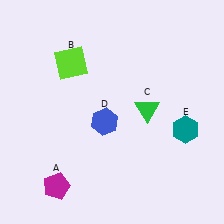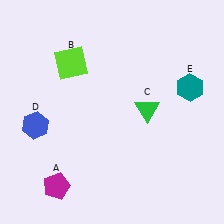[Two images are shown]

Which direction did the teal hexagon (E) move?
The teal hexagon (E) moved up.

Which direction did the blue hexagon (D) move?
The blue hexagon (D) moved left.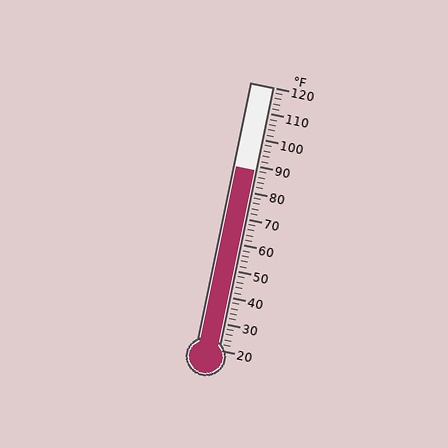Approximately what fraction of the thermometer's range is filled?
The thermometer is filled to approximately 70% of its range.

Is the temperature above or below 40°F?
The temperature is above 40°F.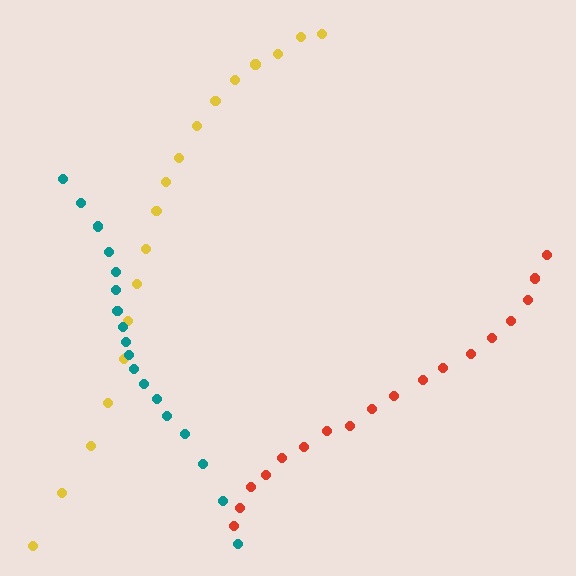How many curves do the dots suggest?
There are 3 distinct paths.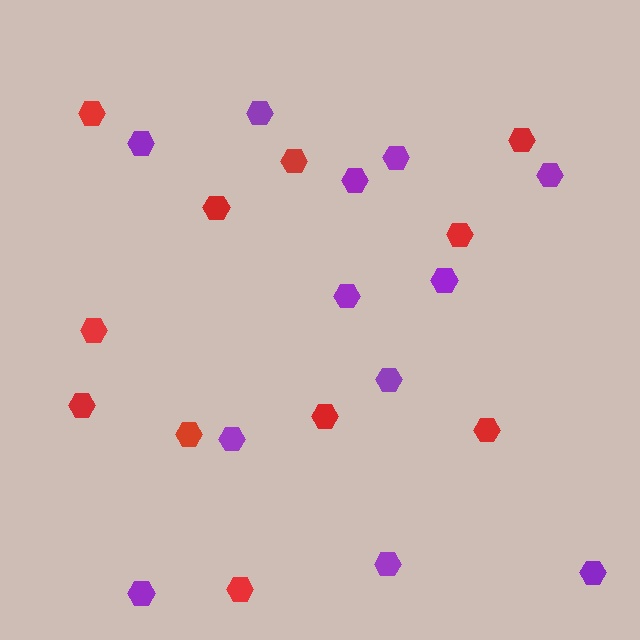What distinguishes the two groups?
There are 2 groups: one group of red hexagons (11) and one group of purple hexagons (12).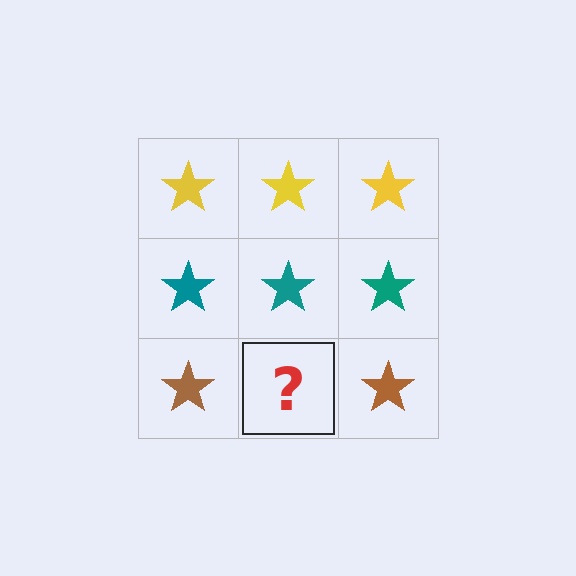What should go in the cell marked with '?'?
The missing cell should contain a brown star.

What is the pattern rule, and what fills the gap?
The rule is that each row has a consistent color. The gap should be filled with a brown star.